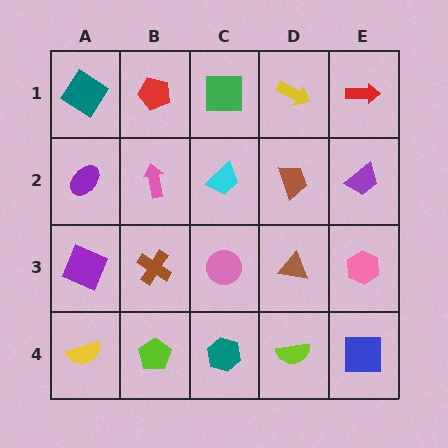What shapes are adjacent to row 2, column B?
A red pentagon (row 1, column B), a brown cross (row 3, column B), a purple ellipse (row 2, column A), a cyan trapezoid (row 2, column C).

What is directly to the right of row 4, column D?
A blue square.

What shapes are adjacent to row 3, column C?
A cyan trapezoid (row 2, column C), a teal hexagon (row 4, column C), a brown cross (row 3, column B), a brown triangle (row 3, column D).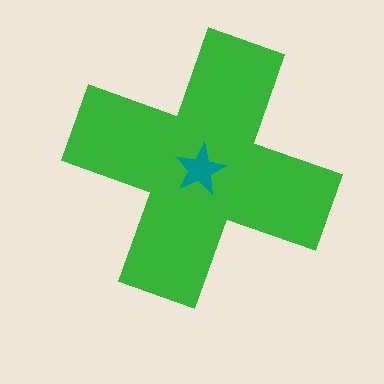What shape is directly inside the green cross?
The teal star.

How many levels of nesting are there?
2.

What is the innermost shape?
The teal star.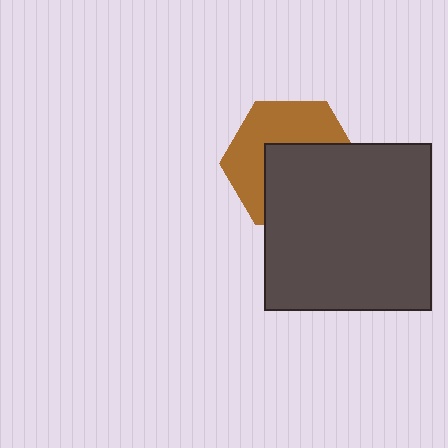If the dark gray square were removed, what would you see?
You would see the complete brown hexagon.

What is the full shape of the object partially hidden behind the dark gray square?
The partially hidden object is a brown hexagon.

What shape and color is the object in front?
The object in front is a dark gray square.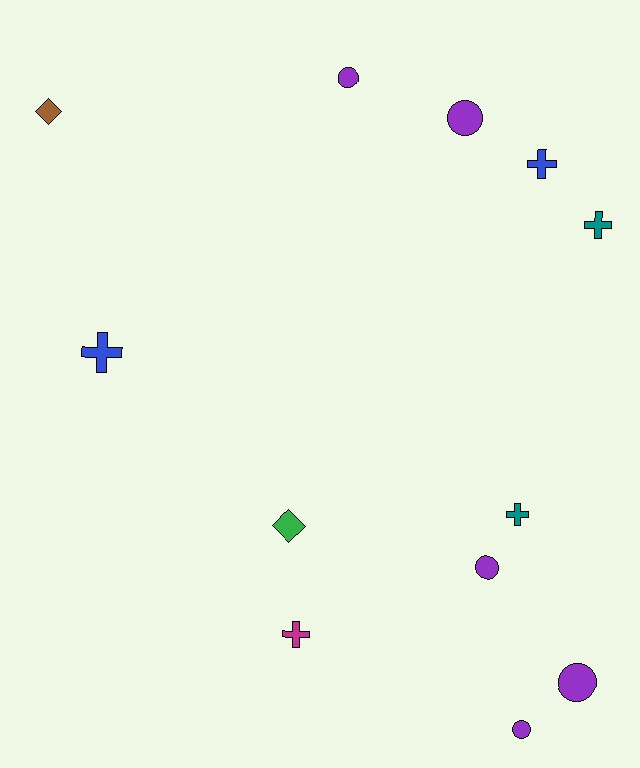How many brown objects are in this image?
There is 1 brown object.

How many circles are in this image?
There are 5 circles.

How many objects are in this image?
There are 12 objects.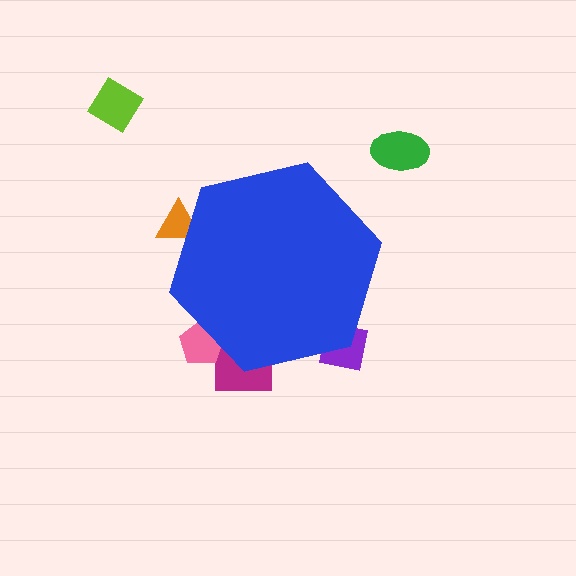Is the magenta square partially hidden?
Yes, the magenta square is partially hidden behind the blue hexagon.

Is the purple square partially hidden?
Yes, the purple square is partially hidden behind the blue hexagon.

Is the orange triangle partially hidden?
Yes, the orange triangle is partially hidden behind the blue hexagon.